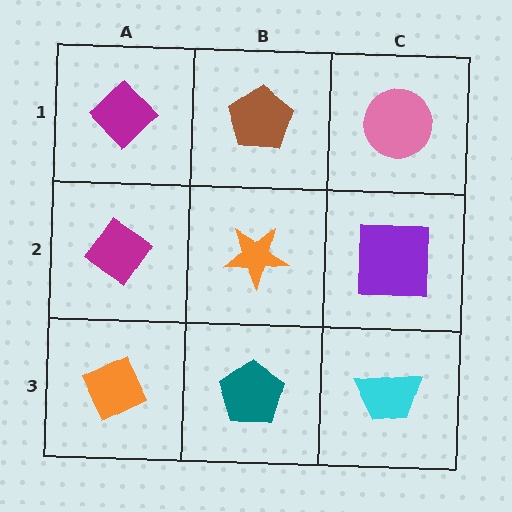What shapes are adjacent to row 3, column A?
A magenta diamond (row 2, column A), a teal pentagon (row 3, column B).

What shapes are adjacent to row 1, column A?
A magenta diamond (row 2, column A), a brown pentagon (row 1, column B).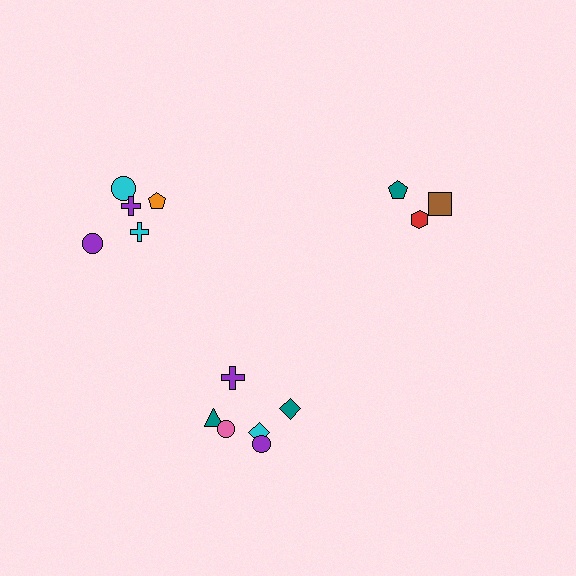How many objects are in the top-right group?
There are 3 objects.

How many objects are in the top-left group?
There are 5 objects.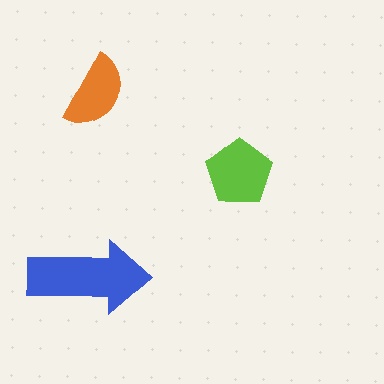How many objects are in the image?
There are 3 objects in the image.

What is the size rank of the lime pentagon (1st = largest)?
2nd.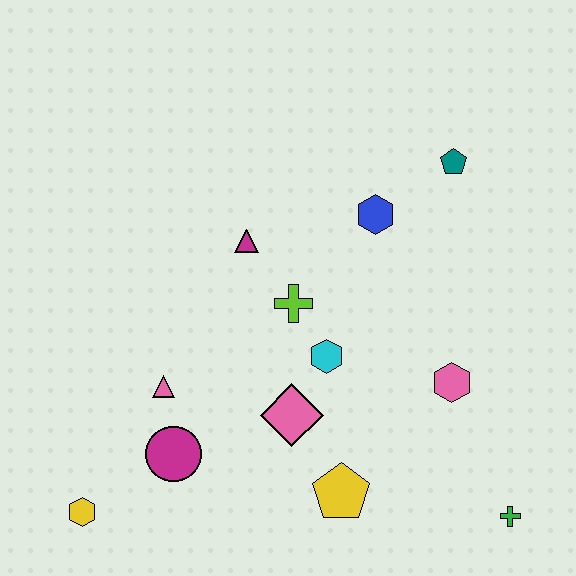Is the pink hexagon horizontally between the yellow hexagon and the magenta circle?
No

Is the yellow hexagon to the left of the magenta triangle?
Yes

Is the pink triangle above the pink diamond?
Yes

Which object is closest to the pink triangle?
The magenta circle is closest to the pink triangle.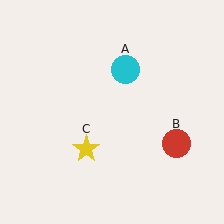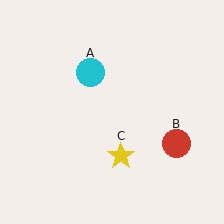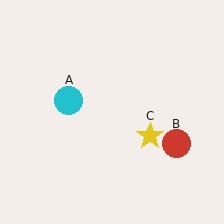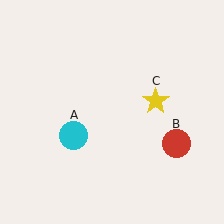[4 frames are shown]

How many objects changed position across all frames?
2 objects changed position: cyan circle (object A), yellow star (object C).